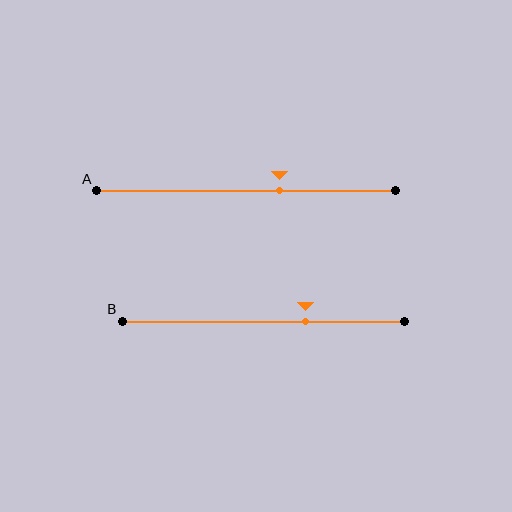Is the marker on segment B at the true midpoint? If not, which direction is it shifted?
No, the marker on segment B is shifted to the right by about 15% of the segment length.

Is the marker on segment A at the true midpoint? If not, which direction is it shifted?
No, the marker on segment A is shifted to the right by about 11% of the segment length.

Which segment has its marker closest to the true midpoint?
Segment A has its marker closest to the true midpoint.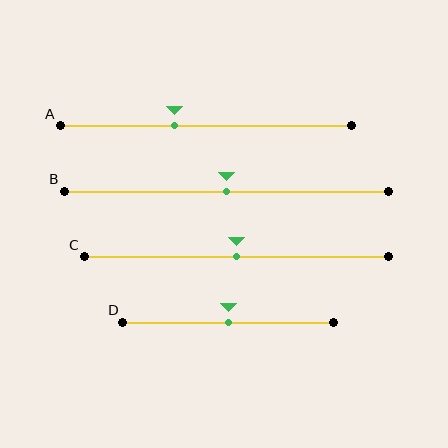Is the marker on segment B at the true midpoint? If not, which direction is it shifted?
Yes, the marker on segment B is at the true midpoint.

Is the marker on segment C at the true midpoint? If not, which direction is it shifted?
Yes, the marker on segment C is at the true midpoint.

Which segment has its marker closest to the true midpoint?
Segment B has its marker closest to the true midpoint.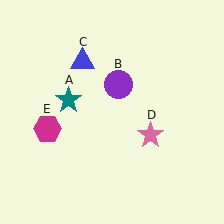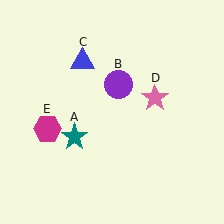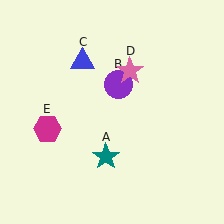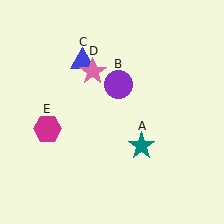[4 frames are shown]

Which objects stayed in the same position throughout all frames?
Purple circle (object B) and blue triangle (object C) and magenta hexagon (object E) remained stationary.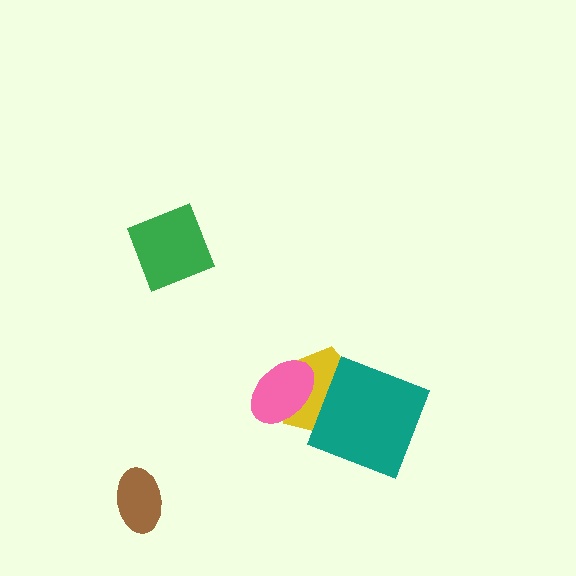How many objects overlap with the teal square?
1 object overlaps with the teal square.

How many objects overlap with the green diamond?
0 objects overlap with the green diamond.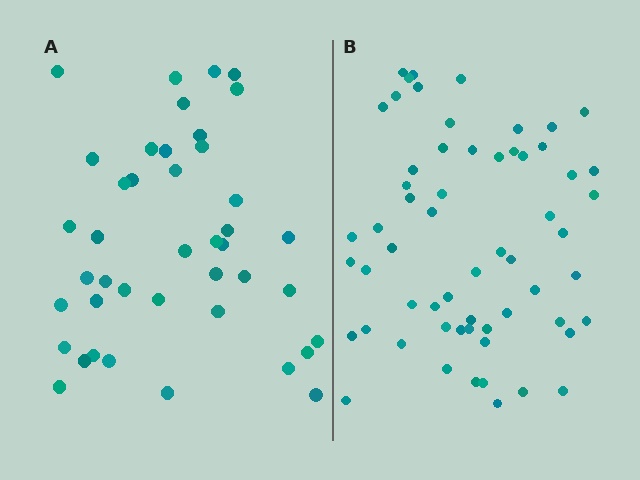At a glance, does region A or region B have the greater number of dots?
Region B (the right region) has more dots.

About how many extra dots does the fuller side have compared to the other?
Region B has approximately 20 more dots than region A.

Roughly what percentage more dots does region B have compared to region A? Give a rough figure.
About 45% more.